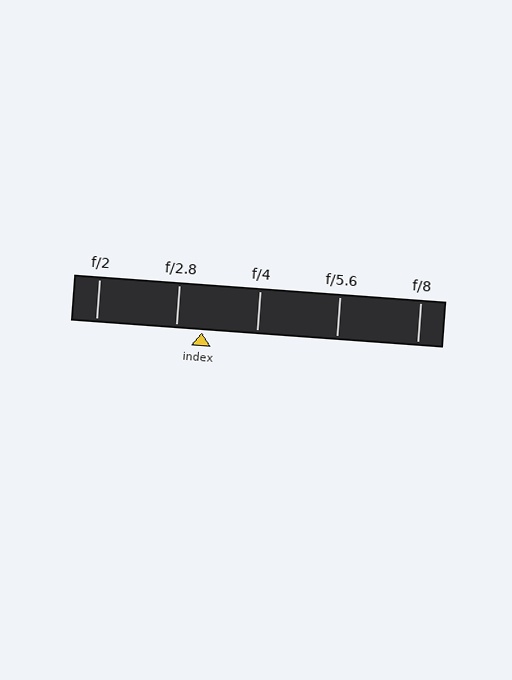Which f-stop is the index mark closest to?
The index mark is closest to f/2.8.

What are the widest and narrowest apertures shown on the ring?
The widest aperture shown is f/2 and the narrowest is f/8.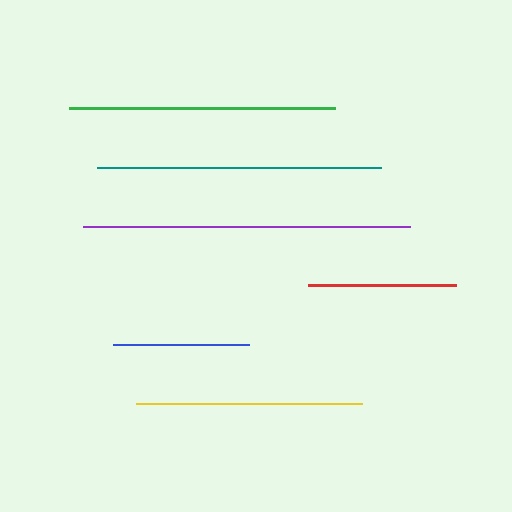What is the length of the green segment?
The green segment is approximately 266 pixels long.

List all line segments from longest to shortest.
From longest to shortest: purple, teal, green, yellow, red, blue.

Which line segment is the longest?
The purple line is the longest at approximately 327 pixels.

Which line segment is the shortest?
The blue line is the shortest at approximately 136 pixels.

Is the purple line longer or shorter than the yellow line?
The purple line is longer than the yellow line.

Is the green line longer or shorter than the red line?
The green line is longer than the red line.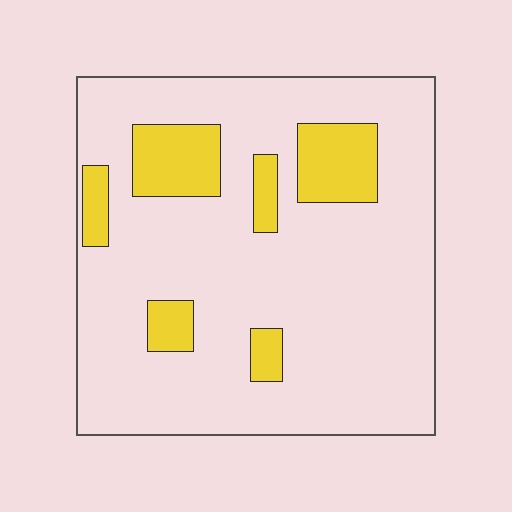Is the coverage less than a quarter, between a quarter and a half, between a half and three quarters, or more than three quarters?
Less than a quarter.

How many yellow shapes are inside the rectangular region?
6.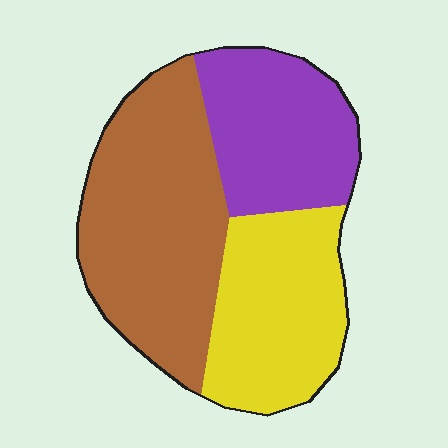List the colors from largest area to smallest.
From largest to smallest: brown, yellow, purple.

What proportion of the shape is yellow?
Yellow takes up about one third (1/3) of the shape.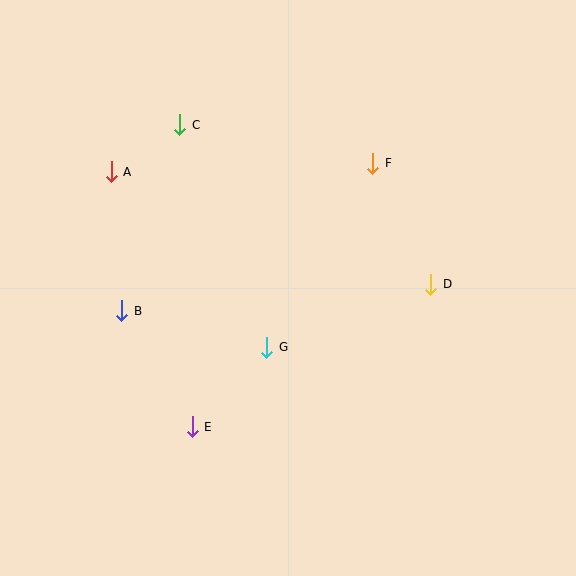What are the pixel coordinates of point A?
Point A is at (111, 172).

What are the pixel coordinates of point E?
Point E is at (192, 427).